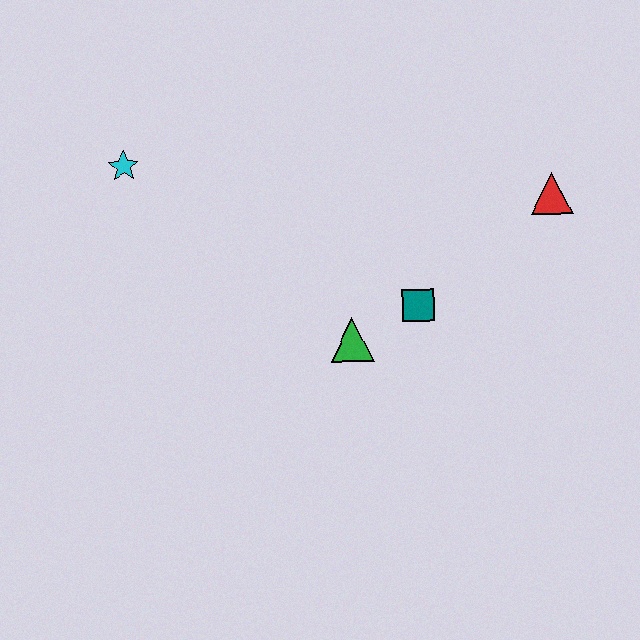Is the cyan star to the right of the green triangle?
No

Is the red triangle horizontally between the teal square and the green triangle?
No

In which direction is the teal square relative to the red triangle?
The teal square is to the left of the red triangle.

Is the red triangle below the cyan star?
Yes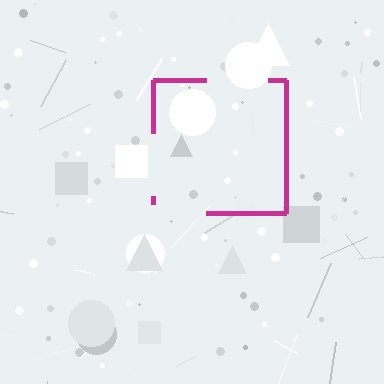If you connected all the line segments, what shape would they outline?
They would outline a square.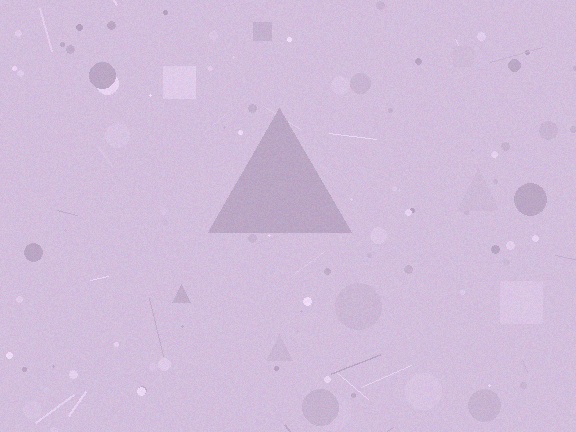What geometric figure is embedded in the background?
A triangle is embedded in the background.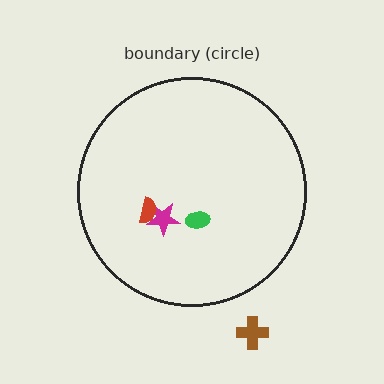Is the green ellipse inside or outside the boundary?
Inside.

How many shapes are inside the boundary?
3 inside, 1 outside.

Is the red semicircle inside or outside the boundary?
Inside.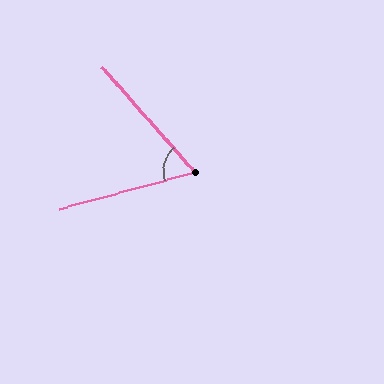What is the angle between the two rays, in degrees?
Approximately 64 degrees.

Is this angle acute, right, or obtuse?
It is acute.